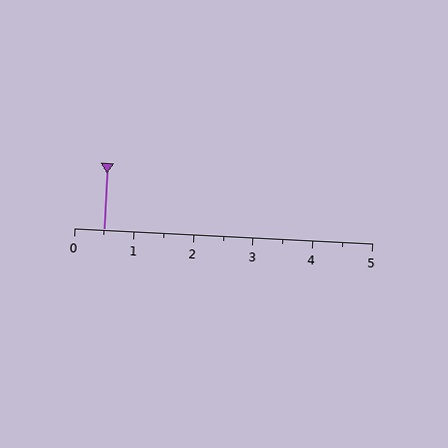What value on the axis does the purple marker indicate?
The marker indicates approximately 0.5.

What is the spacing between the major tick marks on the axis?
The major ticks are spaced 1 apart.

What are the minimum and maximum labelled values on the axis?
The axis runs from 0 to 5.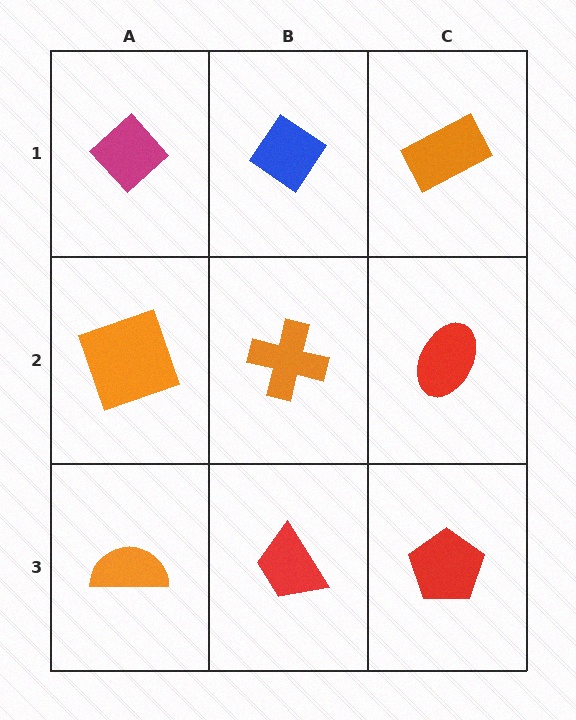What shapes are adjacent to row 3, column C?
A red ellipse (row 2, column C), a red trapezoid (row 3, column B).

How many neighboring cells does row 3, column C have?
2.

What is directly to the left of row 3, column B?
An orange semicircle.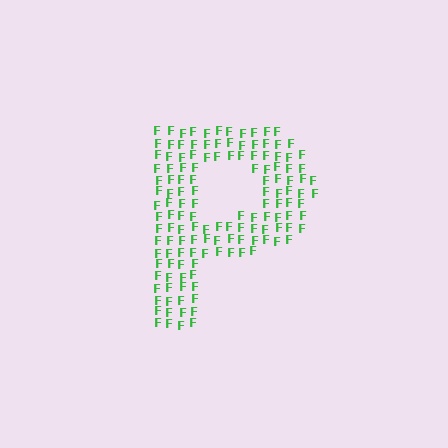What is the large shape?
The large shape is the letter P.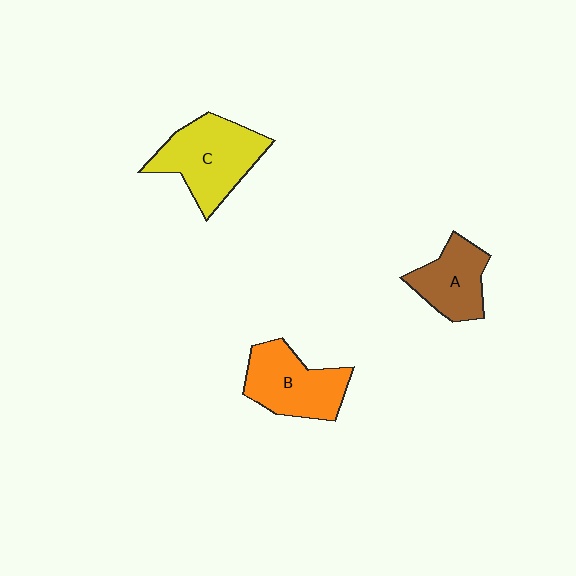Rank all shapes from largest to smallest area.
From largest to smallest: C (yellow), B (orange), A (brown).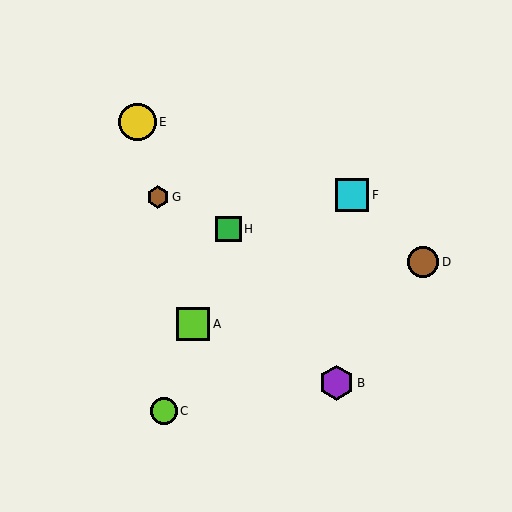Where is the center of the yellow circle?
The center of the yellow circle is at (138, 122).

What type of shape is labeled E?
Shape E is a yellow circle.